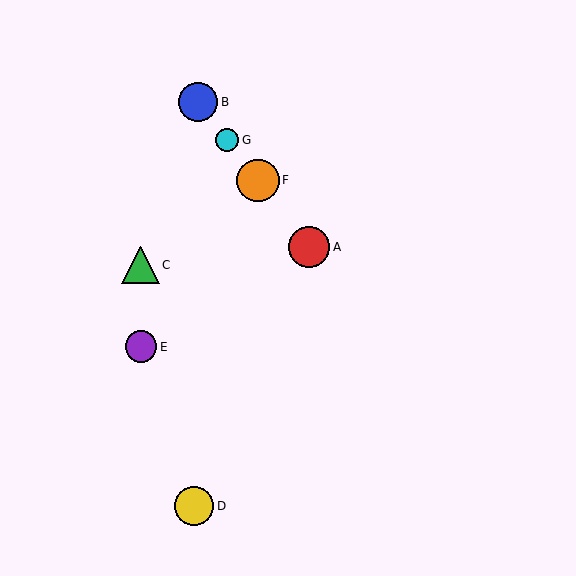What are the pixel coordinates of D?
Object D is at (194, 506).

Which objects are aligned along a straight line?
Objects A, B, F, G are aligned along a straight line.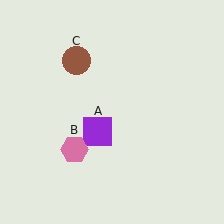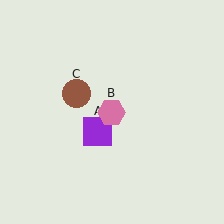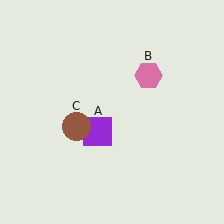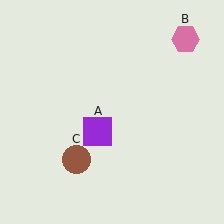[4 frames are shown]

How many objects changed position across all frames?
2 objects changed position: pink hexagon (object B), brown circle (object C).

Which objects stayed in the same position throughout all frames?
Purple square (object A) remained stationary.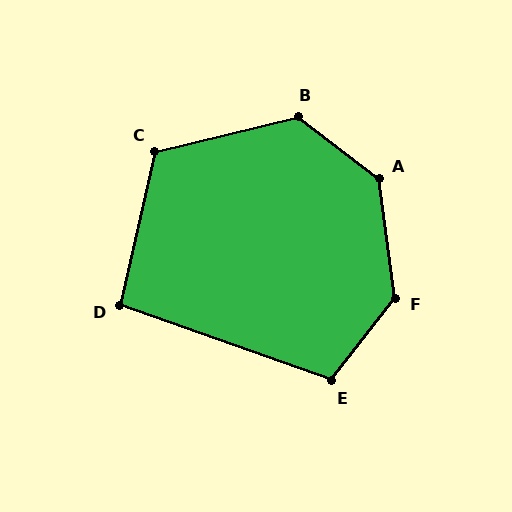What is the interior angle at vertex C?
Approximately 116 degrees (obtuse).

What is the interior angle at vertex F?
Approximately 135 degrees (obtuse).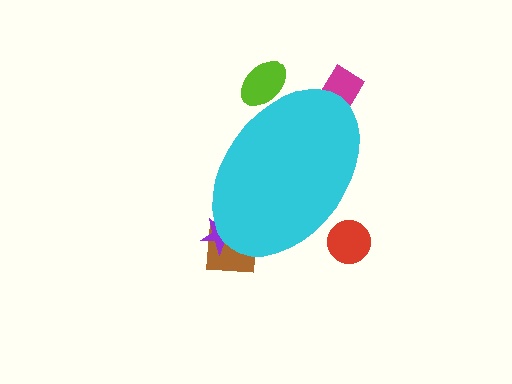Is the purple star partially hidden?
Yes, the purple star is partially hidden behind the cyan ellipse.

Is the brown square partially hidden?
Yes, the brown square is partially hidden behind the cyan ellipse.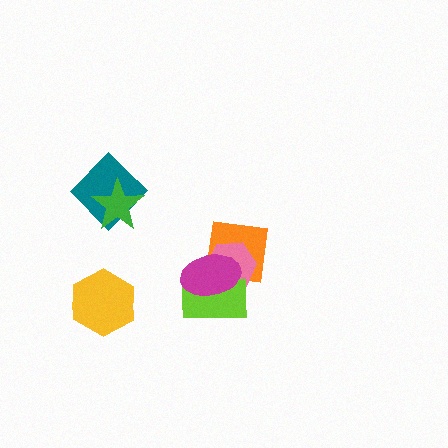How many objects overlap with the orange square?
3 objects overlap with the orange square.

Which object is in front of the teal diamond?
The green star is in front of the teal diamond.